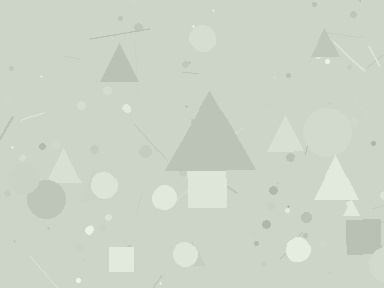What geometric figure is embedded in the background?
A triangle is embedded in the background.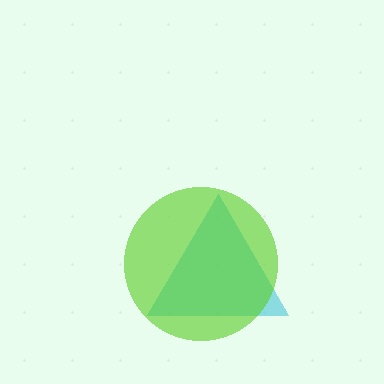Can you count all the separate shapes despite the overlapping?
Yes, there are 2 separate shapes.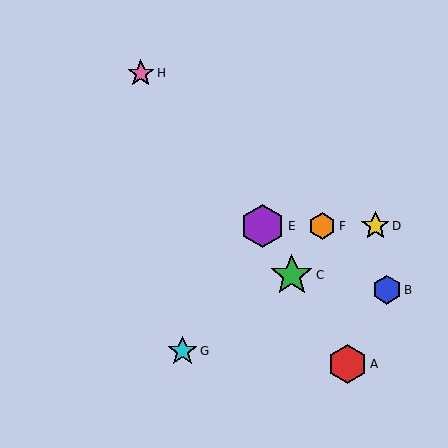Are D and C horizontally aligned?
No, D is at y≈226 and C is at y≈275.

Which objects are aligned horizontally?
Objects D, E, F are aligned horizontally.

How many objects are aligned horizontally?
3 objects (D, E, F) are aligned horizontally.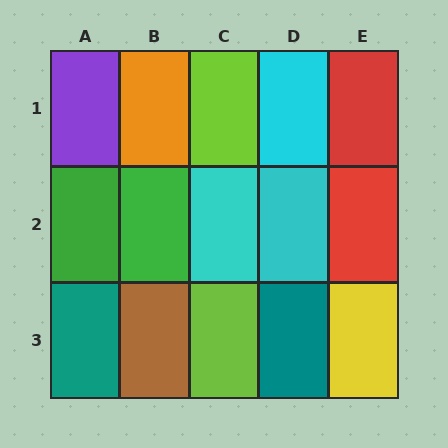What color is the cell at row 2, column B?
Green.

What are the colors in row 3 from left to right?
Teal, brown, lime, teal, yellow.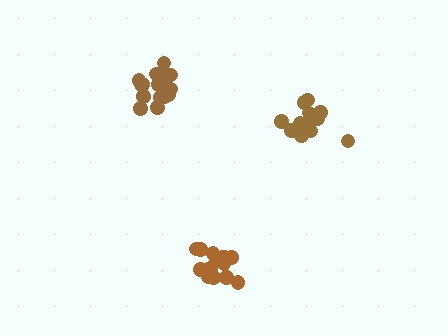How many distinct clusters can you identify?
There are 3 distinct clusters.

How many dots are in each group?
Group 1: 19 dots, Group 2: 16 dots, Group 3: 15 dots (50 total).